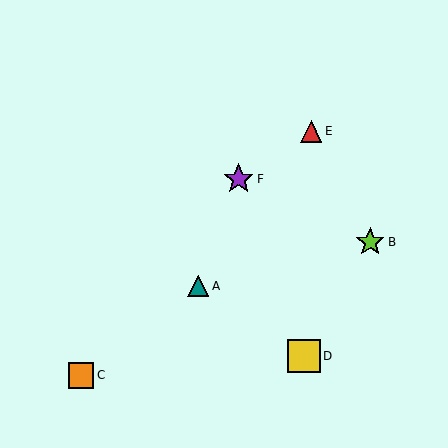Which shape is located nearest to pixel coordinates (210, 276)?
The teal triangle (labeled A) at (198, 286) is nearest to that location.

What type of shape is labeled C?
Shape C is an orange square.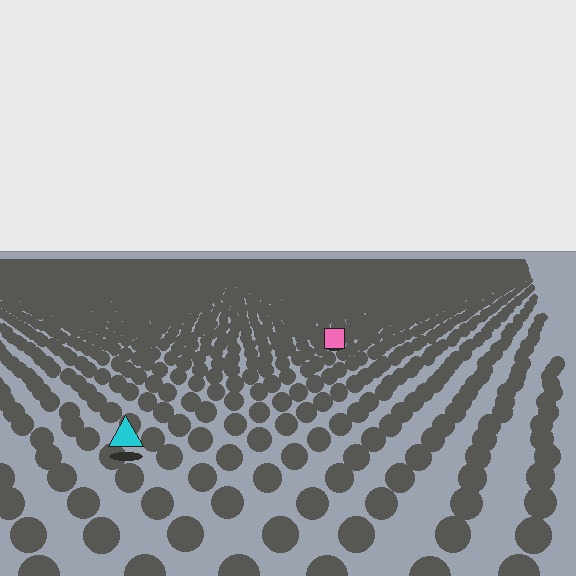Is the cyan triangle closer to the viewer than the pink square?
Yes. The cyan triangle is closer — you can tell from the texture gradient: the ground texture is coarser near it.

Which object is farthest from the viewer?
The pink square is farthest from the viewer. It appears smaller and the ground texture around it is denser.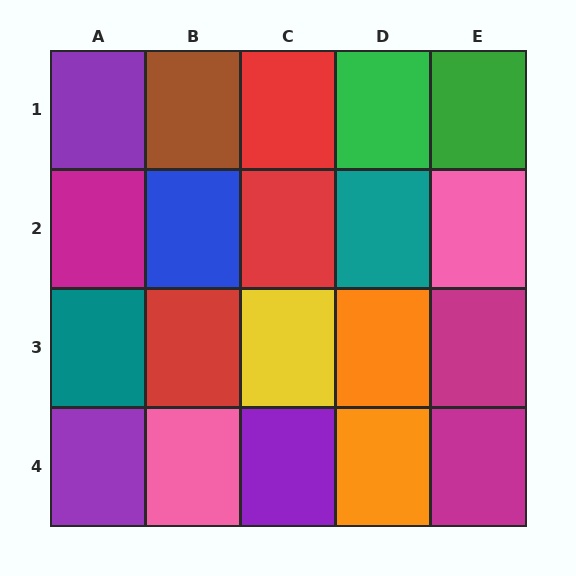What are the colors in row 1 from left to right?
Purple, brown, red, green, green.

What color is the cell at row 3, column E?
Magenta.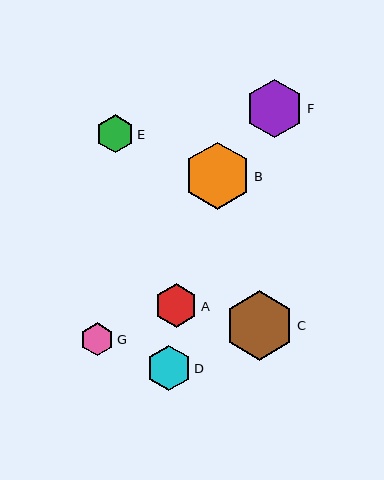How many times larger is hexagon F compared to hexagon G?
Hexagon F is approximately 1.8 times the size of hexagon G.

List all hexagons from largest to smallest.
From largest to smallest: C, B, F, D, A, E, G.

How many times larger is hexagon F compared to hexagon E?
Hexagon F is approximately 1.6 times the size of hexagon E.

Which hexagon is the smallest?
Hexagon G is the smallest with a size of approximately 33 pixels.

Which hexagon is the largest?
Hexagon C is the largest with a size of approximately 69 pixels.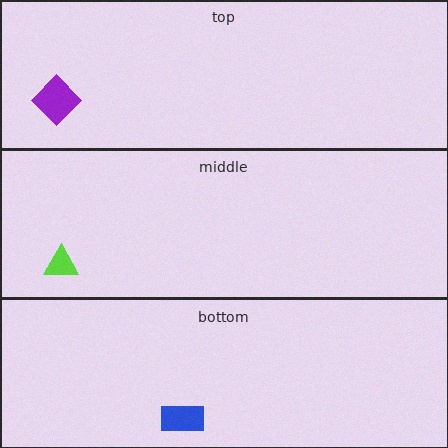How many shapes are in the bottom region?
1.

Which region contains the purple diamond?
The top region.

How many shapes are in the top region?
1.